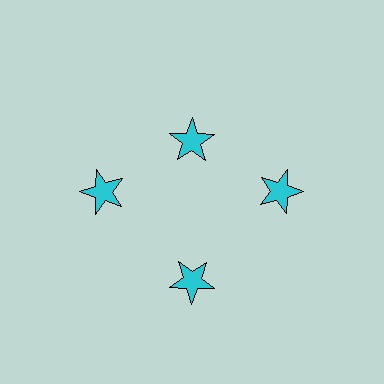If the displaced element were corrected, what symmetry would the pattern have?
It would have 4-fold rotational symmetry — the pattern would map onto itself every 90 degrees.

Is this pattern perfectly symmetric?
No. The 4 cyan stars are arranged in a ring, but one element near the 12 o'clock position is pulled inward toward the center, breaking the 4-fold rotational symmetry.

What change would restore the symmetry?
The symmetry would be restored by moving it outward, back onto the ring so that all 4 stars sit at equal angles and equal distance from the center.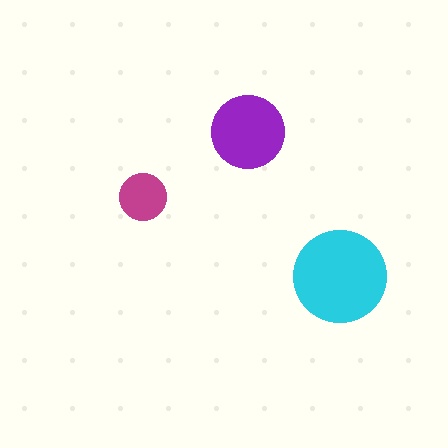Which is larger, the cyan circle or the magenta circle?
The cyan one.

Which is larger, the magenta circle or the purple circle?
The purple one.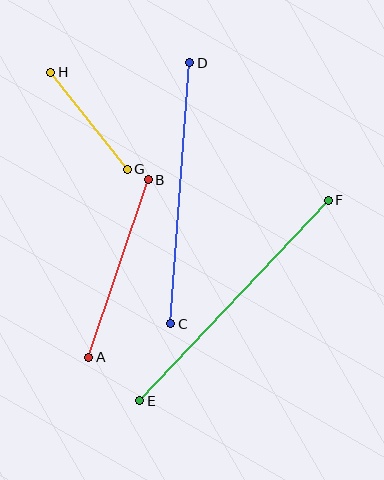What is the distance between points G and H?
The distance is approximately 123 pixels.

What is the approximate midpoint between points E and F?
The midpoint is at approximately (234, 301) pixels.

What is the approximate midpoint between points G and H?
The midpoint is at approximately (89, 121) pixels.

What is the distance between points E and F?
The distance is approximately 275 pixels.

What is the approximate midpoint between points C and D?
The midpoint is at approximately (180, 193) pixels.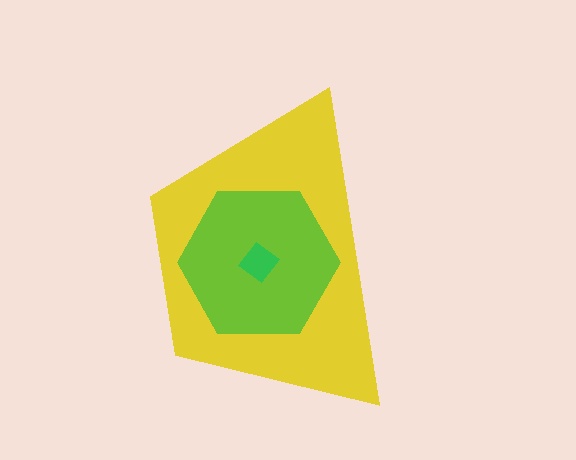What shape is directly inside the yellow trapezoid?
The lime hexagon.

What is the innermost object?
The green diamond.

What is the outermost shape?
The yellow trapezoid.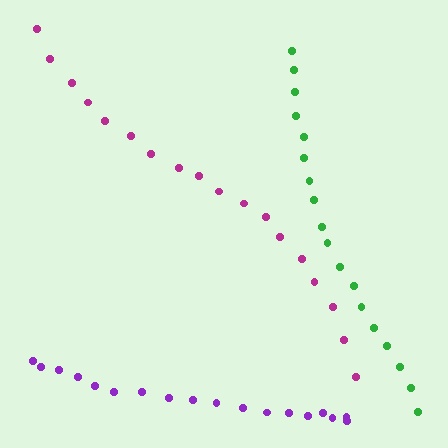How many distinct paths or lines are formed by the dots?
There are 3 distinct paths.